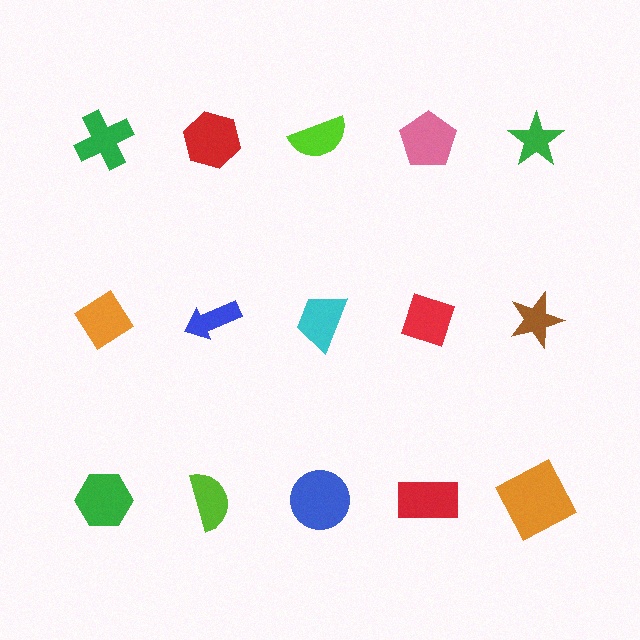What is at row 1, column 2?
A red hexagon.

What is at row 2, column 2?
A blue arrow.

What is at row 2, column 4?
A red diamond.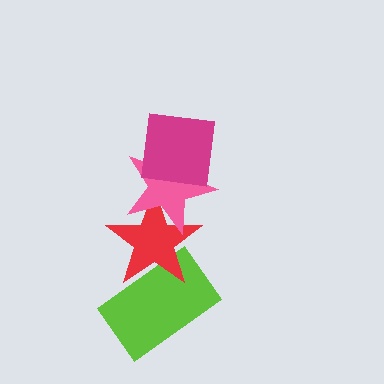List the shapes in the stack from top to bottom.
From top to bottom: the magenta square, the pink star, the red star, the lime rectangle.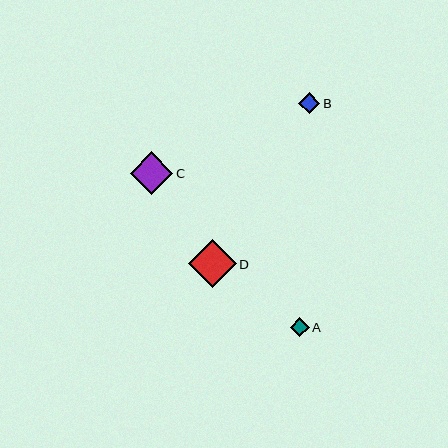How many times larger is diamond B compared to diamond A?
Diamond B is approximately 1.1 times the size of diamond A.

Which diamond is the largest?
Diamond D is the largest with a size of approximately 48 pixels.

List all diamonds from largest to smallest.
From largest to smallest: D, C, B, A.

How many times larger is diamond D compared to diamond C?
Diamond D is approximately 1.1 times the size of diamond C.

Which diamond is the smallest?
Diamond A is the smallest with a size of approximately 19 pixels.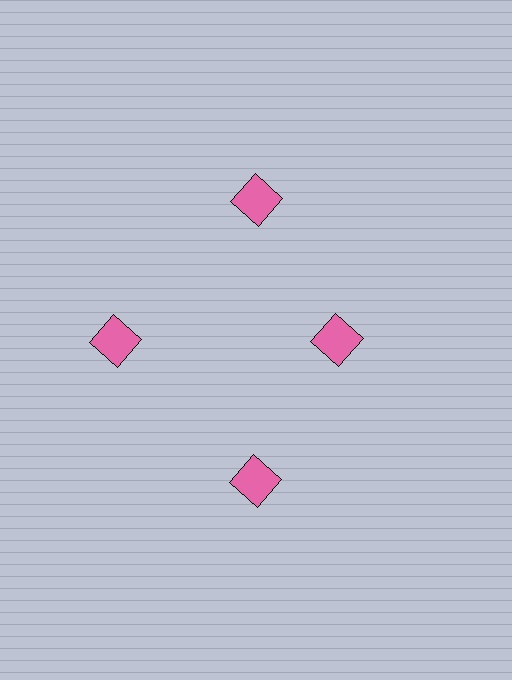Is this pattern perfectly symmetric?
No. The 4 pink squares are arranged in a ring, but one element near the 3 o'clock position is pulled inward toward the center, breaking the 4-fold rotational symmetry.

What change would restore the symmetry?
The symmetry would be restored by moving it outward, back onto the ring so that all 4 squares sit at equal angles and equal distance from the center.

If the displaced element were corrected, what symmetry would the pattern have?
It would have 4-fold rotational symmetry — the pattern would map onto itself every 90 degrees.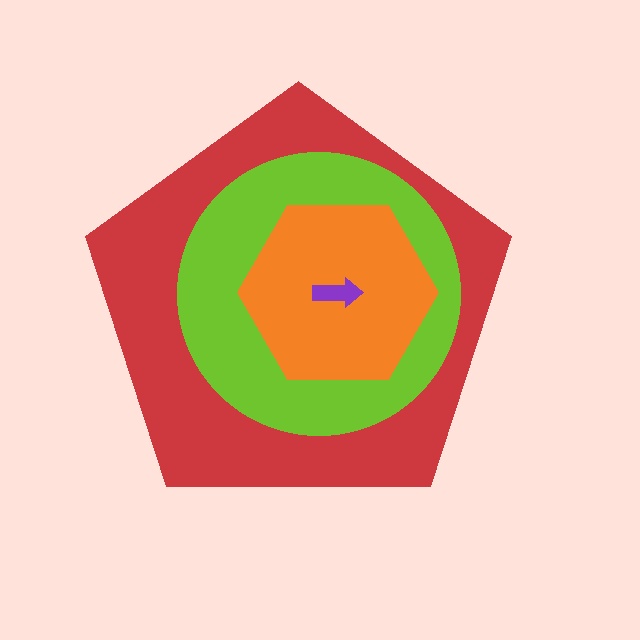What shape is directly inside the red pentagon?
The lime circle.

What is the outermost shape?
The red pentagon.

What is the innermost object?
The purple arrow.